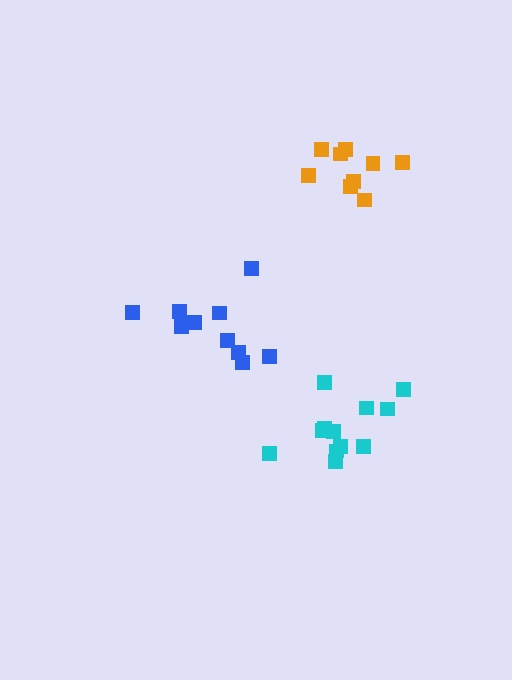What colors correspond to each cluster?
The clusters are colored: cyan, blue, orange.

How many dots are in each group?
Group 1: 12 dots, Group 2: 10 dots, Group 3: 9 dots (31 total).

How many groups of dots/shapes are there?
There are 3 groups.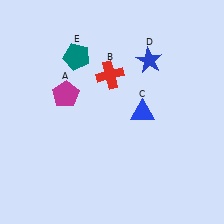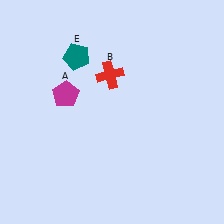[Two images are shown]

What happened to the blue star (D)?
The blue star (D) was removed in Image 2. It was in the top-right area of Image 1.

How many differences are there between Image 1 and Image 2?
There are 2 differences between the two images.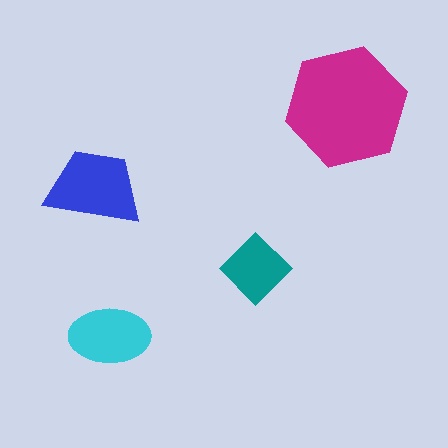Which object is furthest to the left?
The blue trapezoid is leftmost.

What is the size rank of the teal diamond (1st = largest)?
4th.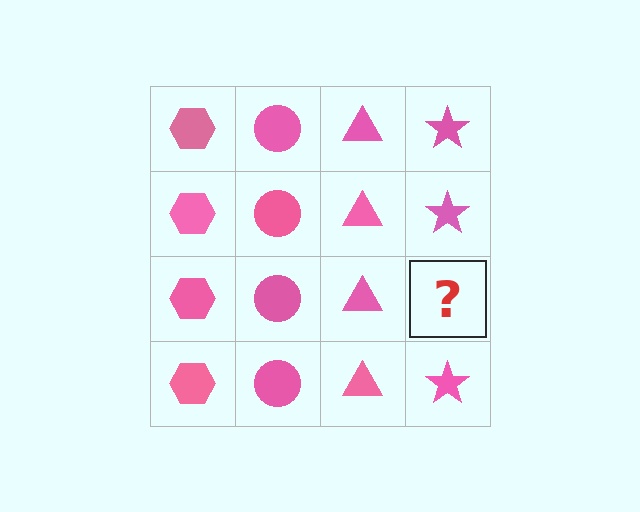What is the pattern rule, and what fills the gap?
The rule is that each column has a consistent shape. The gap should be filled with a pink star.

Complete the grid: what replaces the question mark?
The question mark should be replaced with a pink star.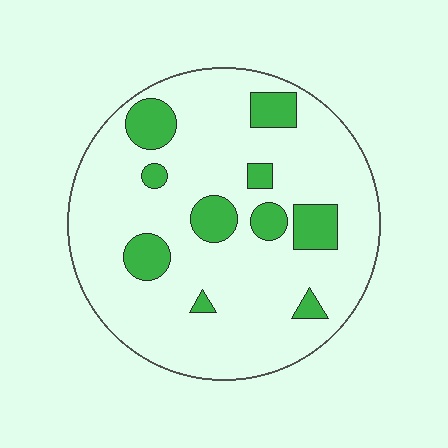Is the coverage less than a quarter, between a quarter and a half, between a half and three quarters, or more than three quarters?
Less than a quarter.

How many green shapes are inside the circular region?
10.